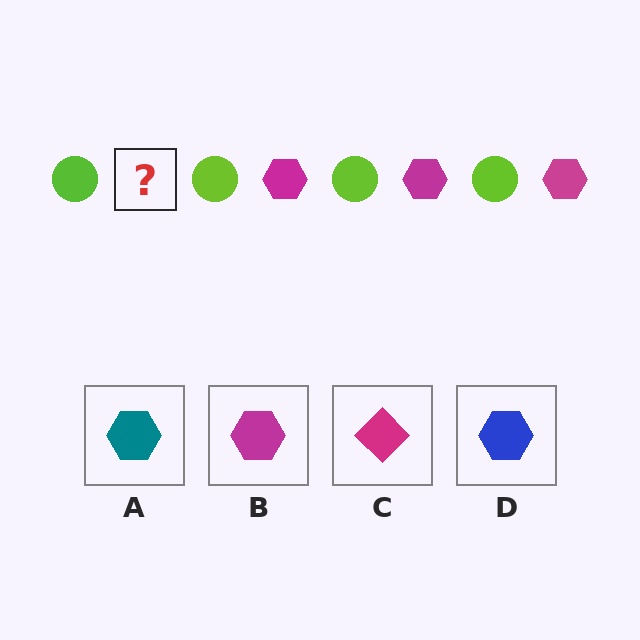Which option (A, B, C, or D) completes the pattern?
B.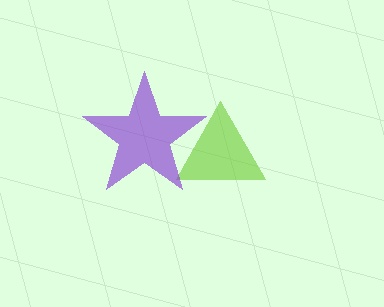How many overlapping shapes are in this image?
There are 2 overlapping shapes in the image.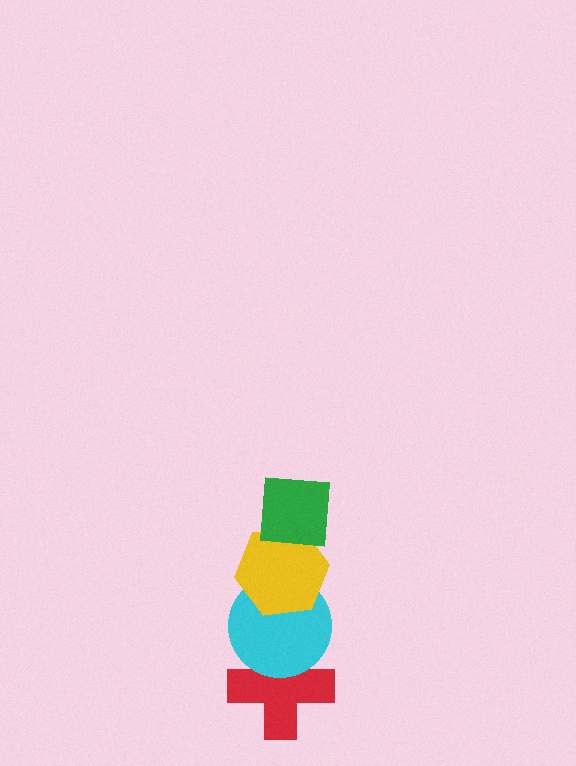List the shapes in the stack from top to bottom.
From top to bottom: the green square, the yellow hexagon, the cyan circle, the red cross.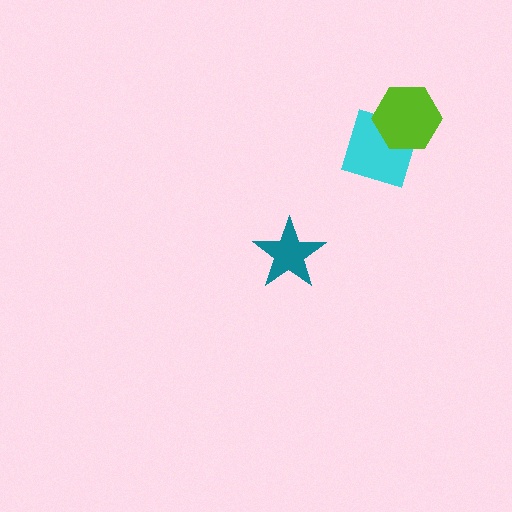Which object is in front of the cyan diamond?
The lime hexagon is in front of the cyan diamond.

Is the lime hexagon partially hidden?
No, no other shape covers it.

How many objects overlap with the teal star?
0 objects overlap with the teal star.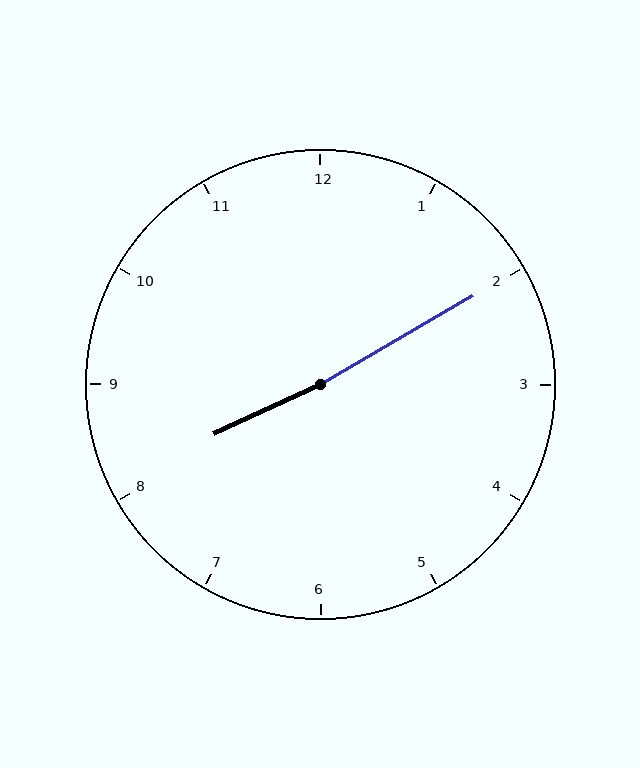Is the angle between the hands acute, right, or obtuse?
It is obtuse.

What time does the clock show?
8:10.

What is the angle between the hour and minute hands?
Approximately 175 degrees.